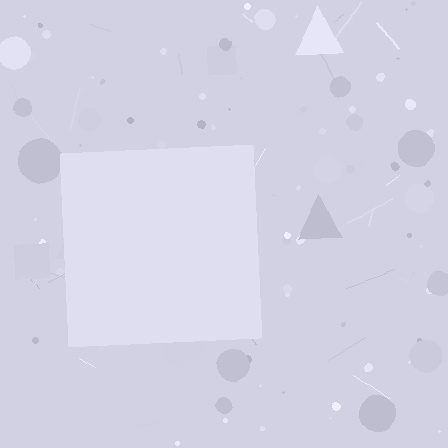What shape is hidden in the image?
A square is hidden in the image.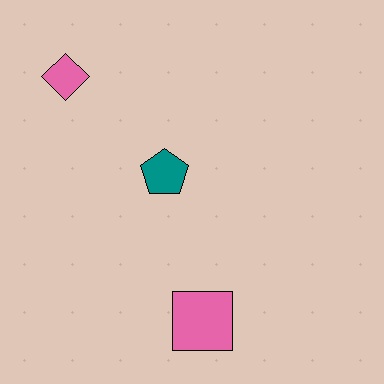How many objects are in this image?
There are 3 objects.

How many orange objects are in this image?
There are no orange objects.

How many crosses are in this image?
There are no crosses.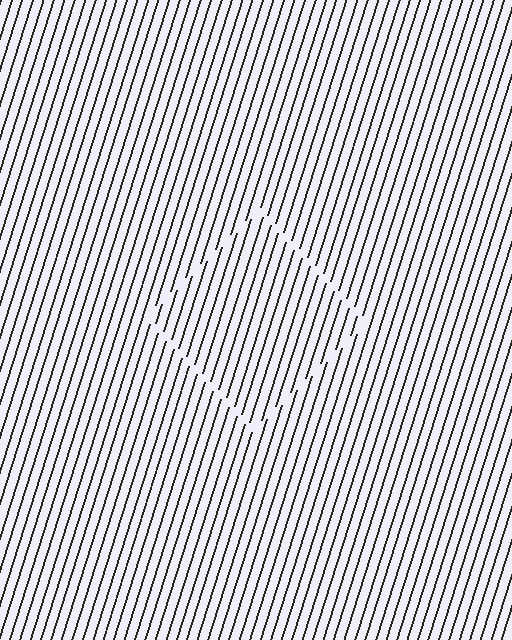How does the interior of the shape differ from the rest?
The interior of the shape contains the same grating, shifted by half a period — the contour is defined by the phase discontinuity where line-ends from the inner and outer gratings abut.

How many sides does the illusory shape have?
4 sides — the line-ends trace a square.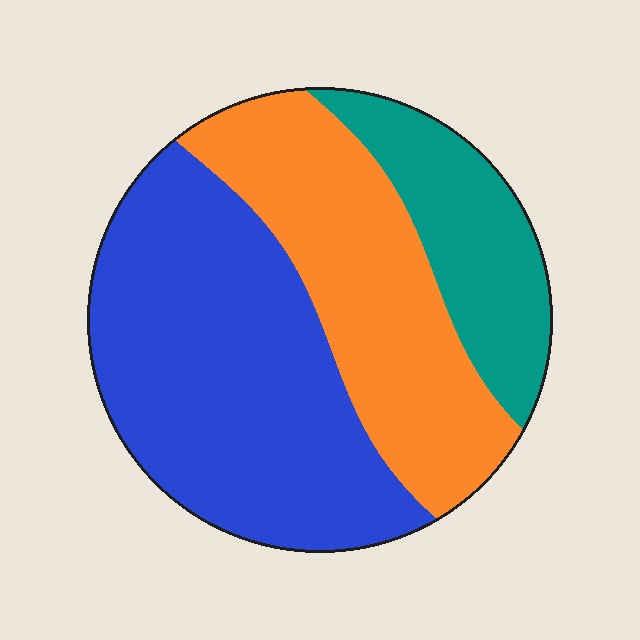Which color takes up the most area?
Blue, at roughly 50%.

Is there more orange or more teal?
Orange.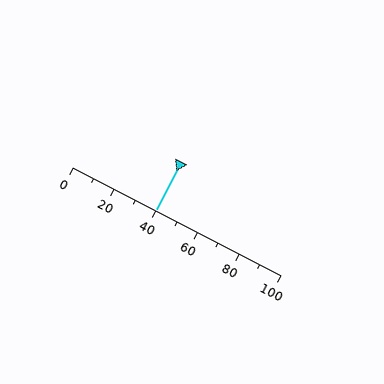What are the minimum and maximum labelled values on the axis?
The axis runs from 0 to 100.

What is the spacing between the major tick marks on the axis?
The major ticks are spaced 20 apart.